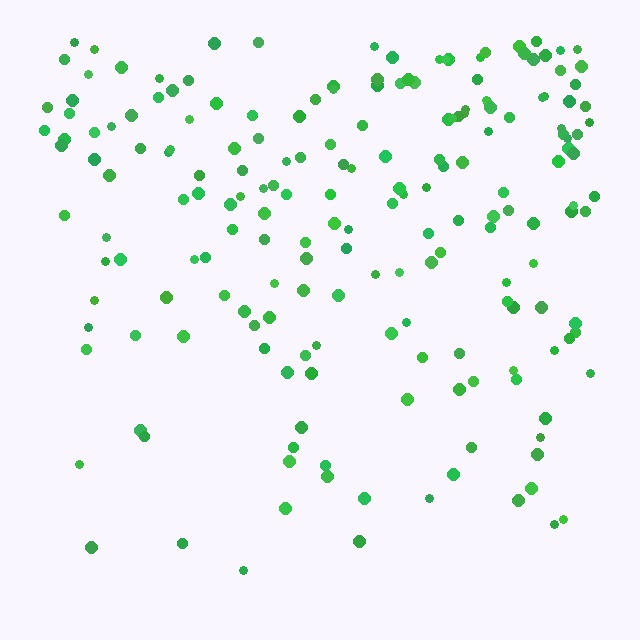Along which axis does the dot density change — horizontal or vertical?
Vertical.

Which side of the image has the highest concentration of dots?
The top.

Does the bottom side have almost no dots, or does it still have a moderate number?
Still a moderate number, just noticeably fewer than the top.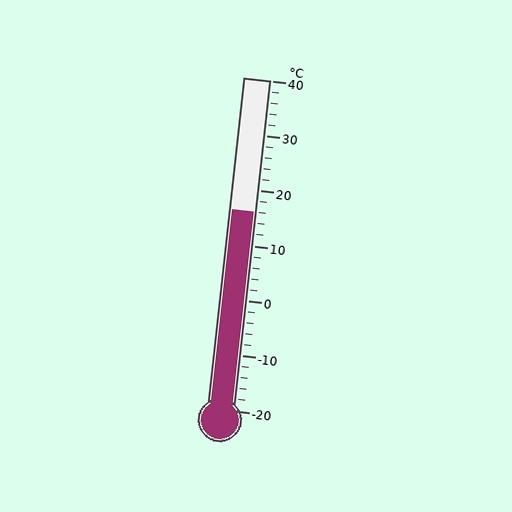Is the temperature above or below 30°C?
The temperature is below 30°C.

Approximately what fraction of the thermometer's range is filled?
The thermometer is filled to approximately 60% of its range.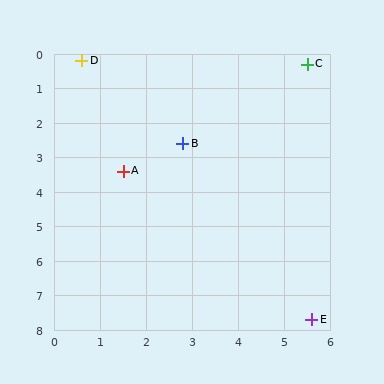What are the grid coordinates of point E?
Point E is at approximately (5.6, 7.7).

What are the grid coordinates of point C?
Point C is at approximately (5.5, 0.3).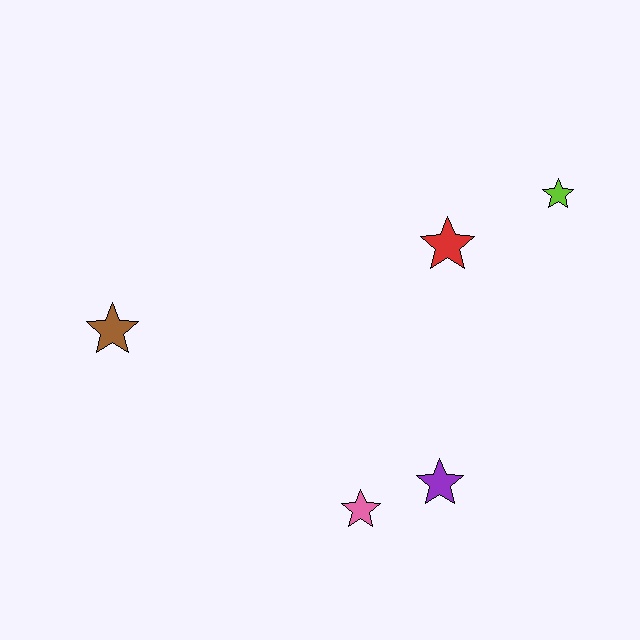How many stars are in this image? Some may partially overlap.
There are 5 stars.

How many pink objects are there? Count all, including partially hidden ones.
There is 1 pink object.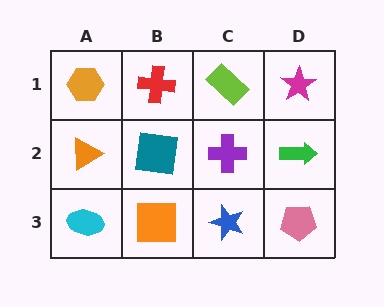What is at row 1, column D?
A magenta star.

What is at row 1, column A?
An orange hexagon.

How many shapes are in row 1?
4 shapes.